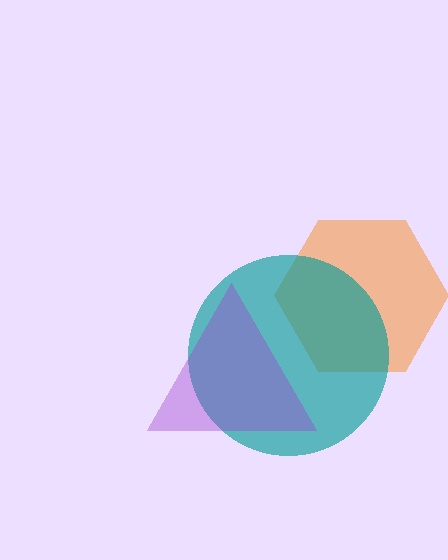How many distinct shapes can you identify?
There are 3 distinct shapes: an orange hexagon, a teal circle, a purple triangle.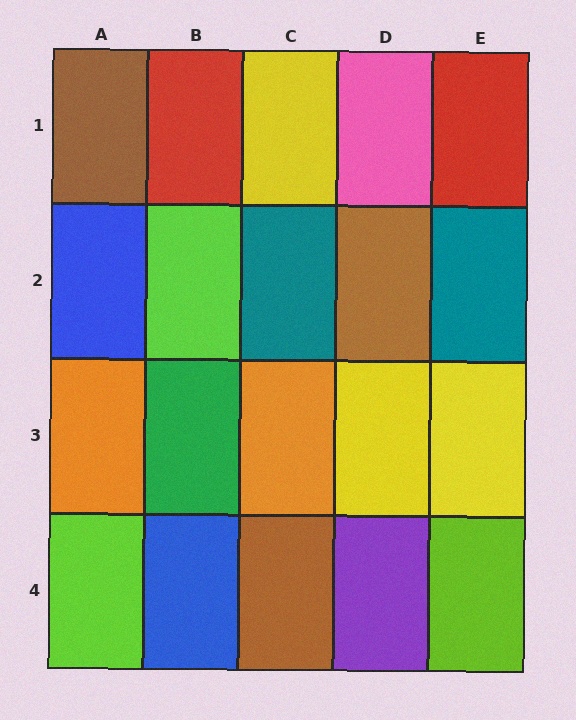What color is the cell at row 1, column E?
Red.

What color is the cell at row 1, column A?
Brown.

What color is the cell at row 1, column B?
Red.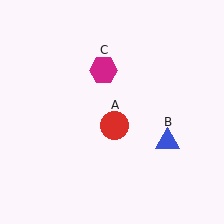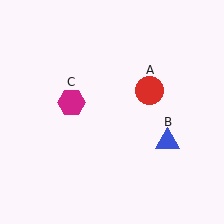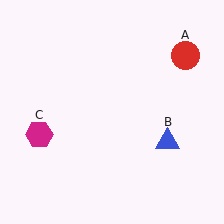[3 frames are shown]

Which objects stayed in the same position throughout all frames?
Blue triangle (object B) remained stationary.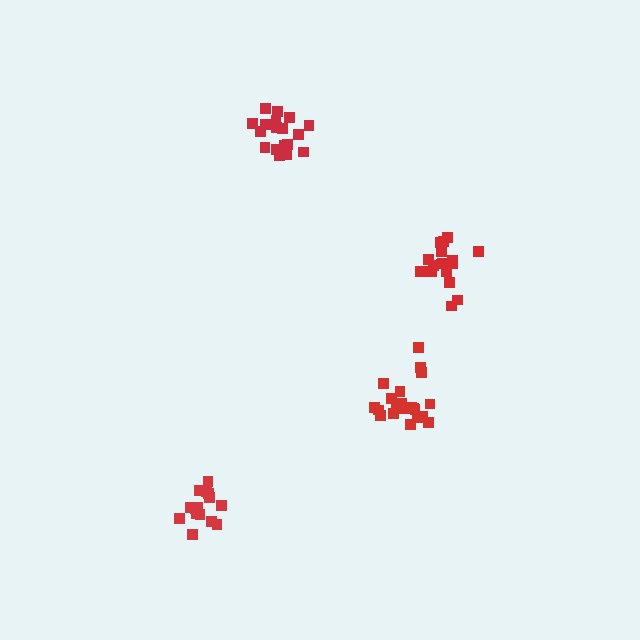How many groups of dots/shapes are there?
There are 4 groups.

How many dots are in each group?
Group 1: 19 dots, Group 2: 21 dots, Group 3: 18 dots, Group 4: 15 dots (73 total).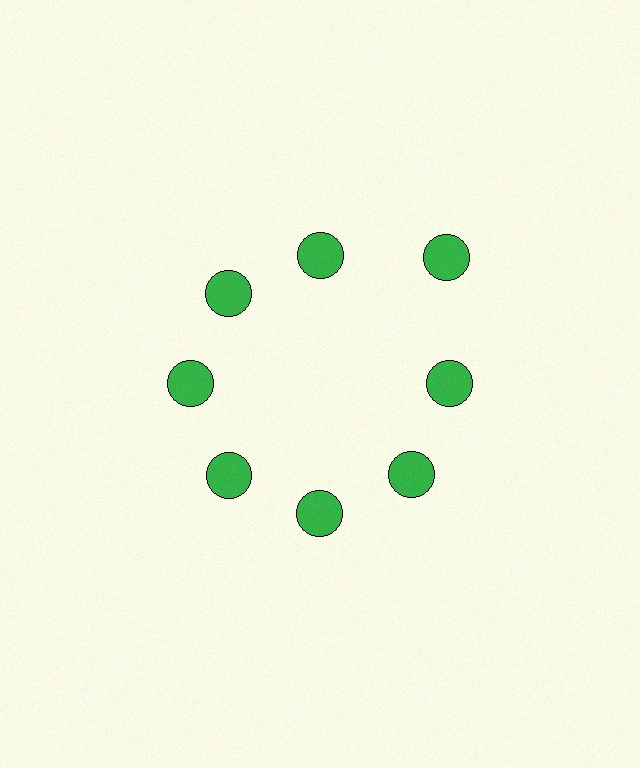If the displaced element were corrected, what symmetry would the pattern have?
It would have 8-fold rotational symmetry — the pattern would map onto itself every 45 degrees.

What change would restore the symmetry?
The symmetry would be restored by moving it inward, back onto the ring so that all 8 circles sit at equal angles and equal distance from the center.